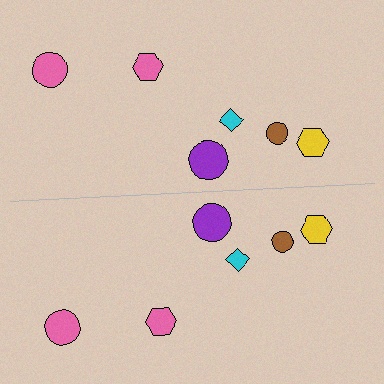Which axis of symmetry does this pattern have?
The pattern has a horizontal axis of symmetry running through the center of the image.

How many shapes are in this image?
There are 12 shapes in this image.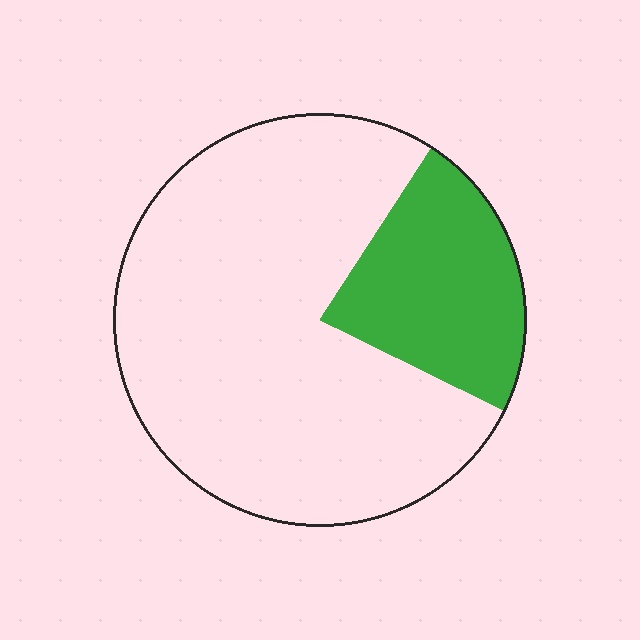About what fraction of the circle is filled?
About one quarter (1/4).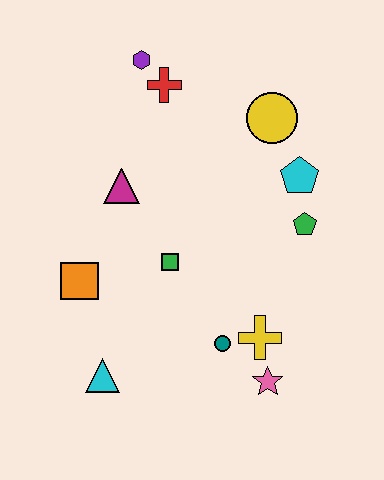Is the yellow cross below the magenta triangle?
Yes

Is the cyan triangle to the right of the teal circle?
No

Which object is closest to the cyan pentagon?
The green pentagon is closest to the cyan pentagon.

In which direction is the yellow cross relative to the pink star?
The yellow cross is above the pink star.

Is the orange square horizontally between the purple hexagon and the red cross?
No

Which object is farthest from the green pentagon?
The cyan triangle is farthest from the green pentagon.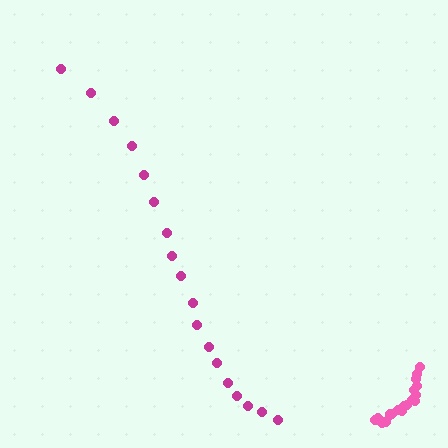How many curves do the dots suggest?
There are 2 distinct paths.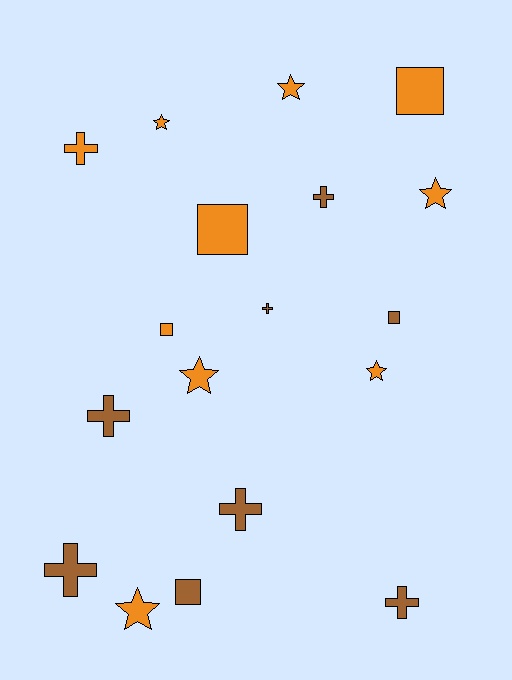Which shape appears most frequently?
Cross, with 7 objects.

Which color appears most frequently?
Orange, with 10 objects.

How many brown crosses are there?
There are 6 brown crosses.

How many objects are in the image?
There are 18 objects.